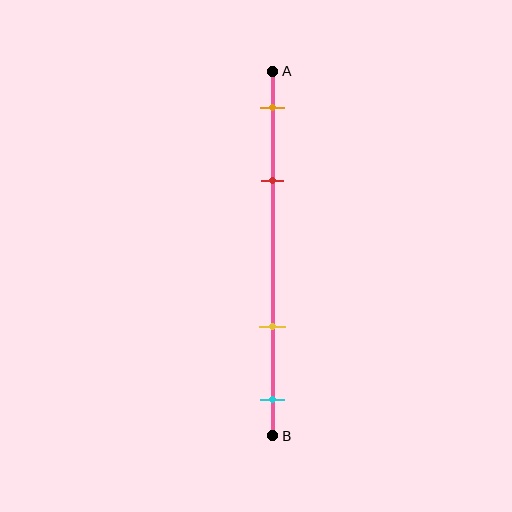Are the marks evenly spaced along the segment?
No, the marks are not evenly spaced.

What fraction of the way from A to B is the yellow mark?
The yellow mark is approximately 70% (0.7) of the way from A to B.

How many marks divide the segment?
There are 4 marks dividing the segment.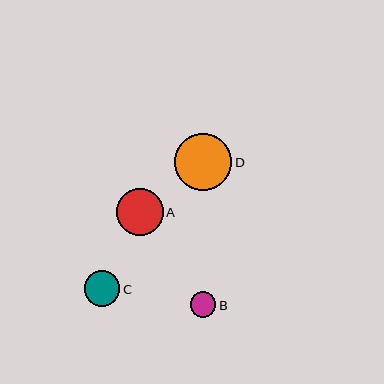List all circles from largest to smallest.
From largest to smallest: D, A, C, B.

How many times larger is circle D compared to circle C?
Circle D is approximately 1.6 times the size of circle C.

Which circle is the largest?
Circle D is the largest with a size of approximately 57 pixels.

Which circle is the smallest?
Circle B is the smallest with a size of approximately 26 pixels.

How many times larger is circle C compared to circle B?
Circle C is approximately 1.4 times the size of circle B.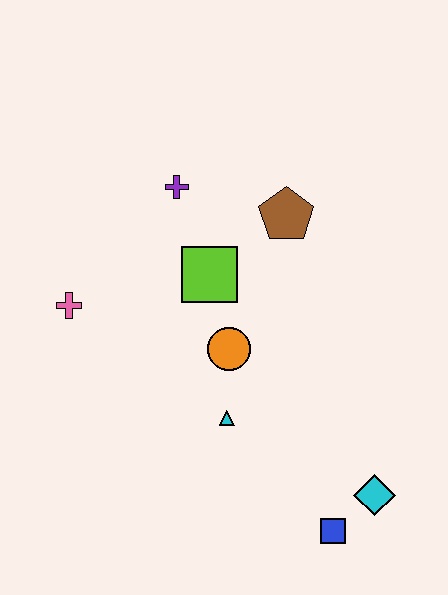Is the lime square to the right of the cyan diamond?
No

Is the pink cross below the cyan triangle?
No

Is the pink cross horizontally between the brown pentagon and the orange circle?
No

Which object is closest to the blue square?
The cyan diamond is closest to the blue square.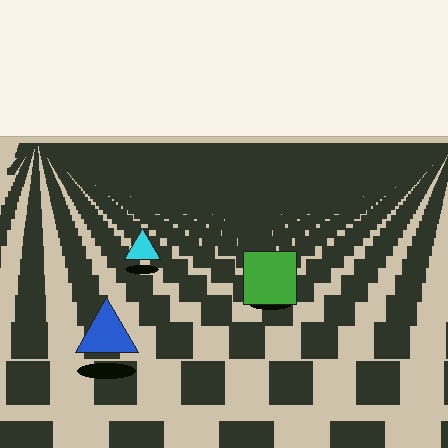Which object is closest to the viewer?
The blue triangle is closest. The texture marks near it are larger and more spread out.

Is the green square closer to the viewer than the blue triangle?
No. The blue triangle is closer — you can tell from the texture gradient: the ground texture is coarser near it.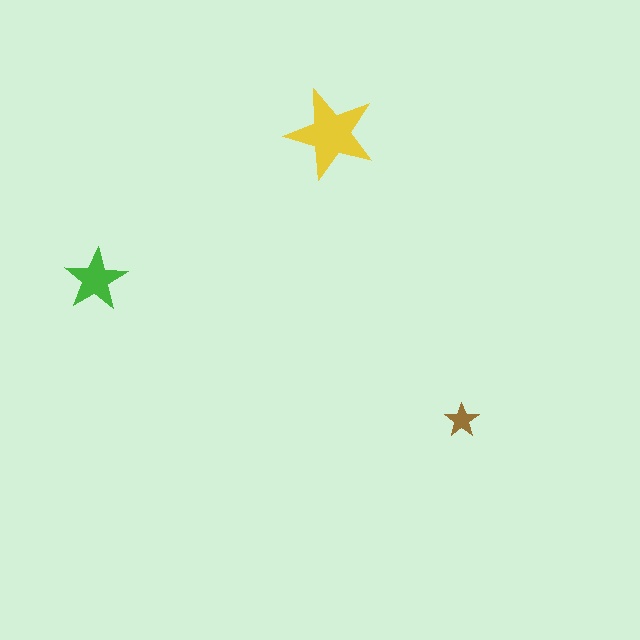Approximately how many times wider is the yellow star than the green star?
About 1.5 times wider.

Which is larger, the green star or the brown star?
The green one.